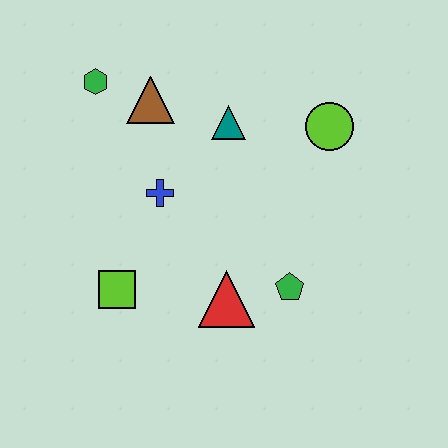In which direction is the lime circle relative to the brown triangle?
The lime circle is to the right of the brown triangle.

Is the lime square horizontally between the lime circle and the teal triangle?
No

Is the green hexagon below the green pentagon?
No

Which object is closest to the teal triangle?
The brown triangle is closest to the teal triangle.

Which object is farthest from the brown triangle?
The green pentagon is farthest from the brown triangle.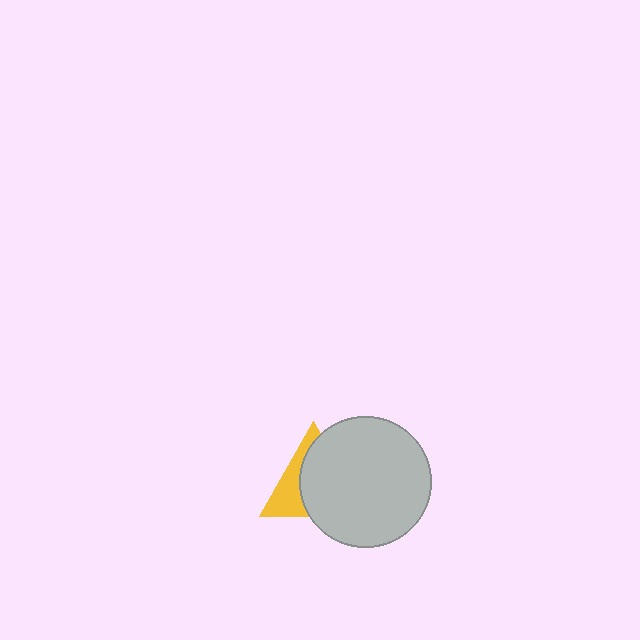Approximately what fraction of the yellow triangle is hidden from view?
Roughly 64% of the yellow triangle is hidden behind the light gray circle.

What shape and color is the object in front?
The object in front is a light gray circle.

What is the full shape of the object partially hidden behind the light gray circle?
The partially hidden object is a yellow triangle.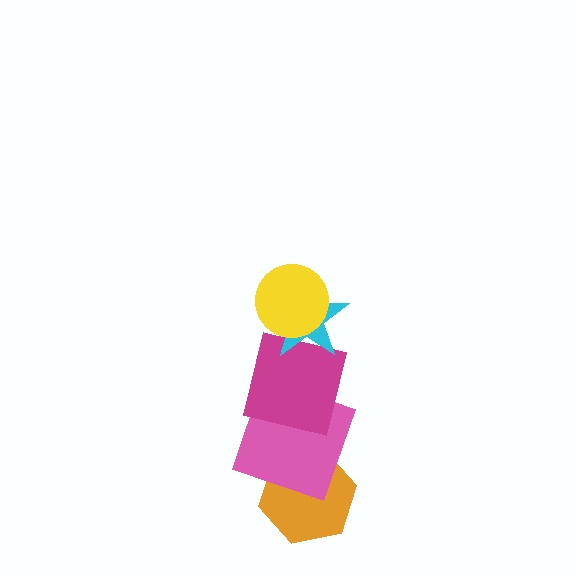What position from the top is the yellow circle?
The yellow circle is 1st from the top.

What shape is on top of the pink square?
The magenta square is on top of the pink square.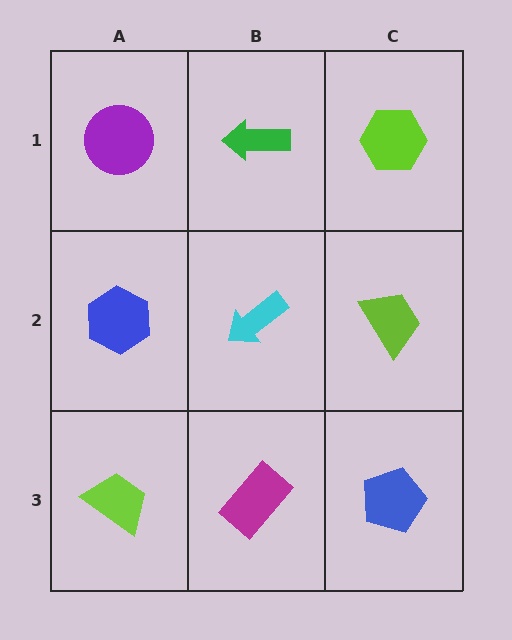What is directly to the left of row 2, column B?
A blue hexagon.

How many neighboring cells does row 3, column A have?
2.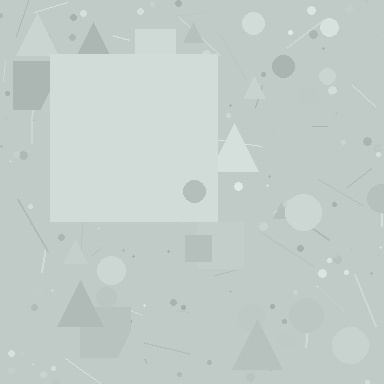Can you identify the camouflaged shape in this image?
The camouflaged shape is a square.